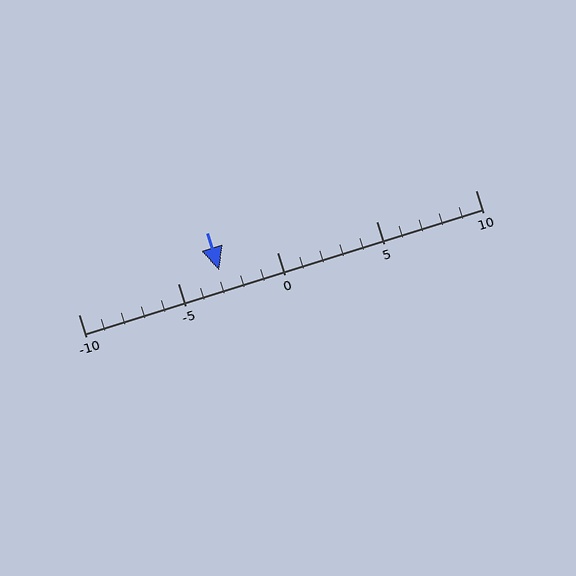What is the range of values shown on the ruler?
The ruler shows values from -10 to 10.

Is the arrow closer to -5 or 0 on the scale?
The arrow is closer to -5.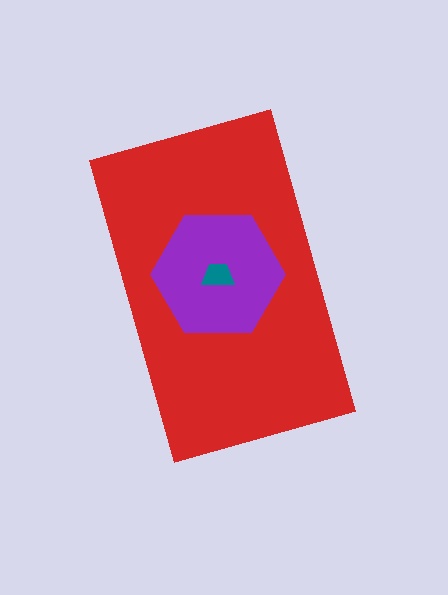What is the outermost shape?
The red rectangle.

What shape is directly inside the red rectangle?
The purple hexagon.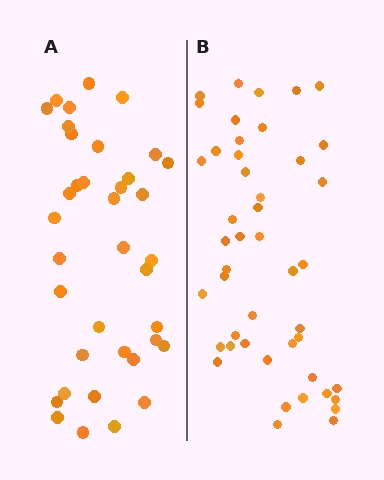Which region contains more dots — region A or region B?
Region B (the right region) has more dots.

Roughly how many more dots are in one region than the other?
Region B has roughly 8 or so more dots than region A.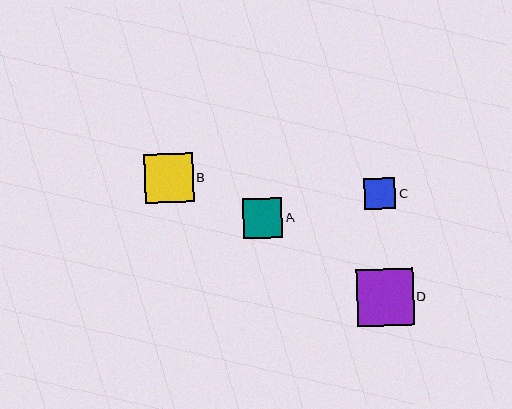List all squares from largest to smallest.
From largest to smallest: D, B, A, C.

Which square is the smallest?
Square C is the smallest with a size of approximately 31 pixels.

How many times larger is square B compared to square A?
Square B is approximately 1.2 times the size of square A.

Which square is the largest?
Square D is the largest with a size of approximately 56 pixels.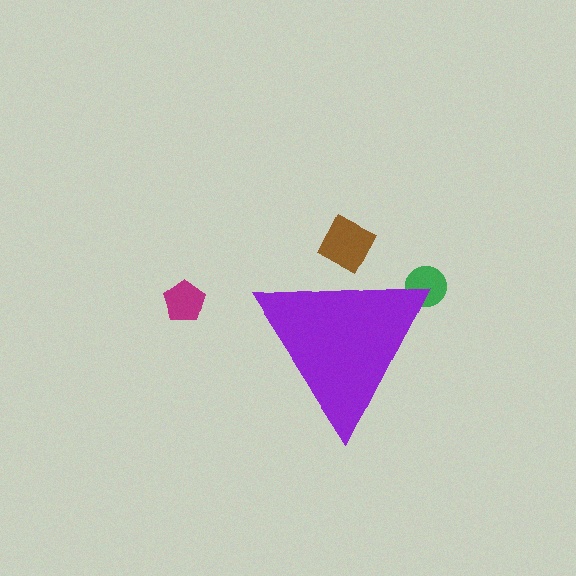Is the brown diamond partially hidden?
Yes, the brown diamond is partially hidden behind the purple triangle.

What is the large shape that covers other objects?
A purple triangle.